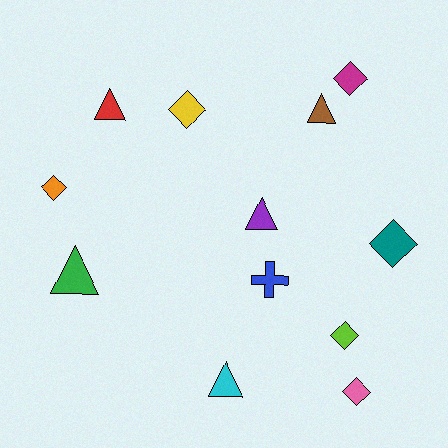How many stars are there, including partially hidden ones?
There are no stars.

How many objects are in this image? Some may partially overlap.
There are 12 objects.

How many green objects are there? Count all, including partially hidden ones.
There is 1 green object.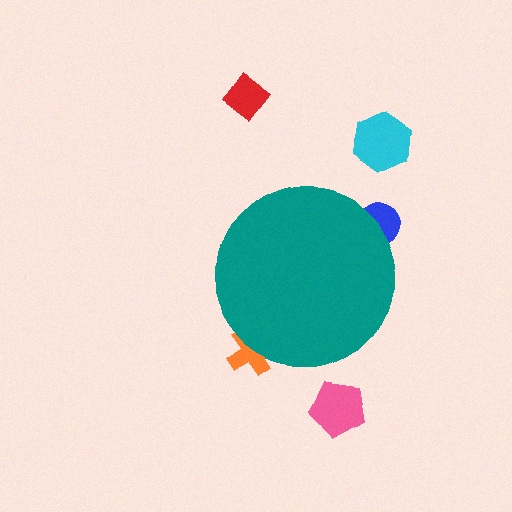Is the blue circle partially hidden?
Yes, the blue circle is partially hidden behind the teal circle.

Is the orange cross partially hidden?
Yes, the orange cross is partially hidden behind the teal circle.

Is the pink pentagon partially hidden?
No, the pink pentagon is fully visible.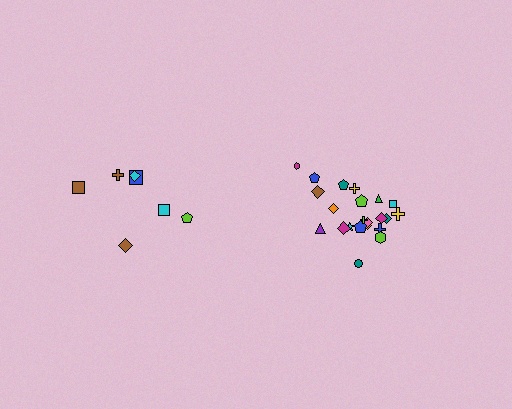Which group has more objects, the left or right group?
The right group.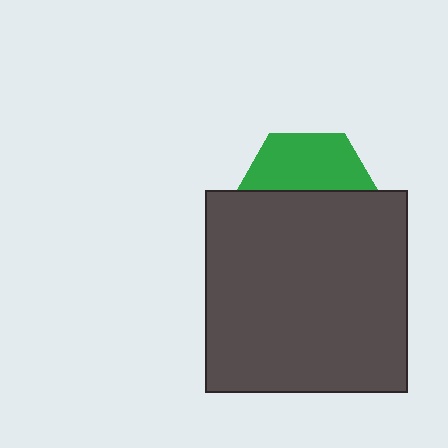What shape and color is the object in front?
The object in front is a dark gray square.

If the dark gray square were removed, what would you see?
You would see the complete green hexagon.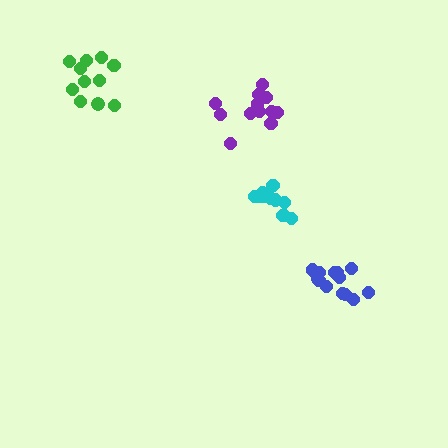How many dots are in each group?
Group 1: 11 dots, Group 2: 12 dots, Group 3: 11 dots, Group 4: 13 dots (47 total).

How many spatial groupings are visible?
There are 4 spatial groupings.